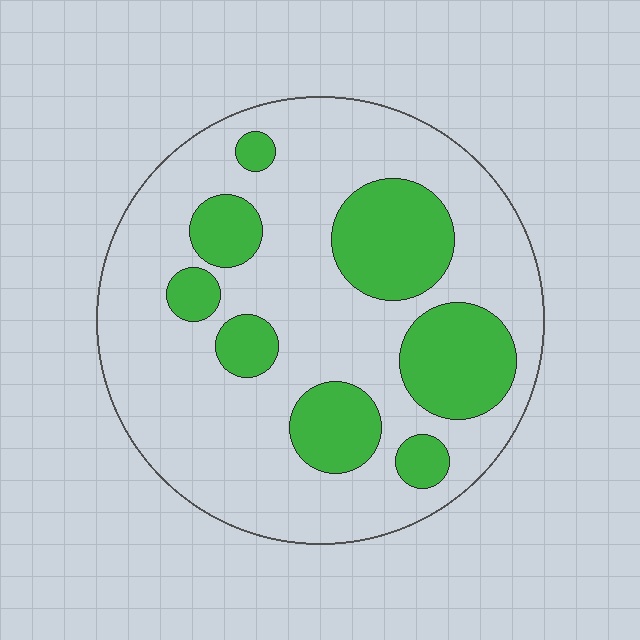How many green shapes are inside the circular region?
8.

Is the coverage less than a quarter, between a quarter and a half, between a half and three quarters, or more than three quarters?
Between a quarter and a half.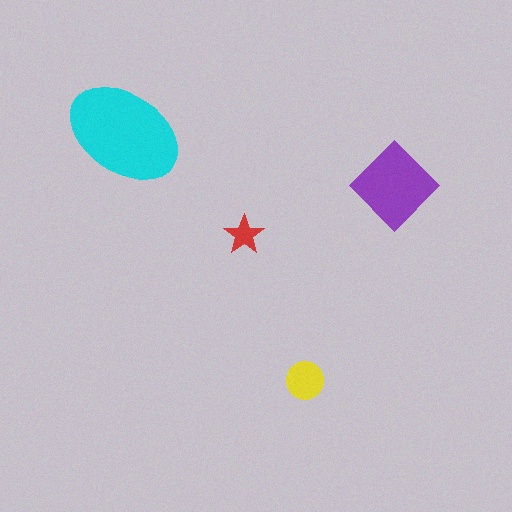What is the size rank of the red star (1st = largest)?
4th.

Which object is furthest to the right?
The purple diamond is rightmost.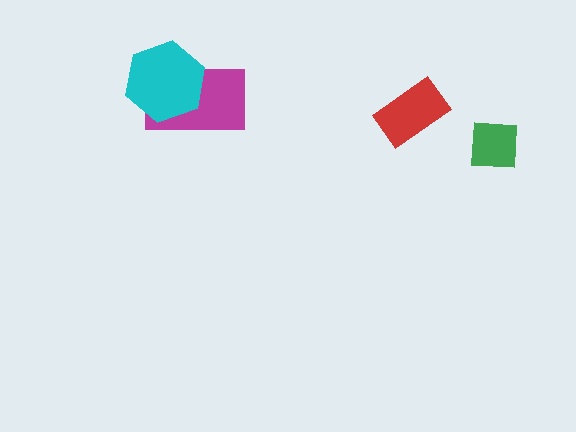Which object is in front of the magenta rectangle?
The cyan hexagon is in front of the magenta rectangle.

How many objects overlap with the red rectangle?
0 objects overlap with the red rectangle.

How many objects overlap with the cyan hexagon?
1 object overlaps with the cyan hexagon.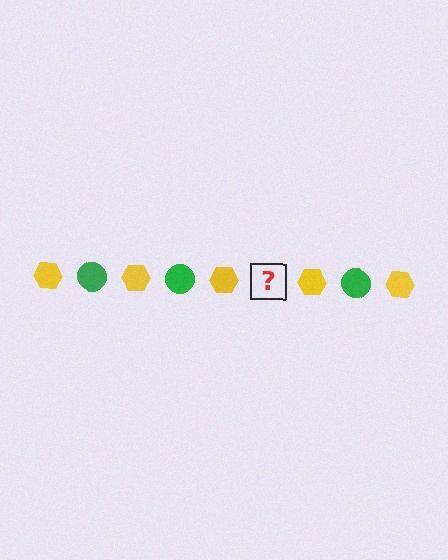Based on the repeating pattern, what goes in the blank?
The blank should be a green circle.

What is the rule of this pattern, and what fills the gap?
The rule is that the pattern alternates between yellow hexagon and green circle. The gap should be filled with a green circle.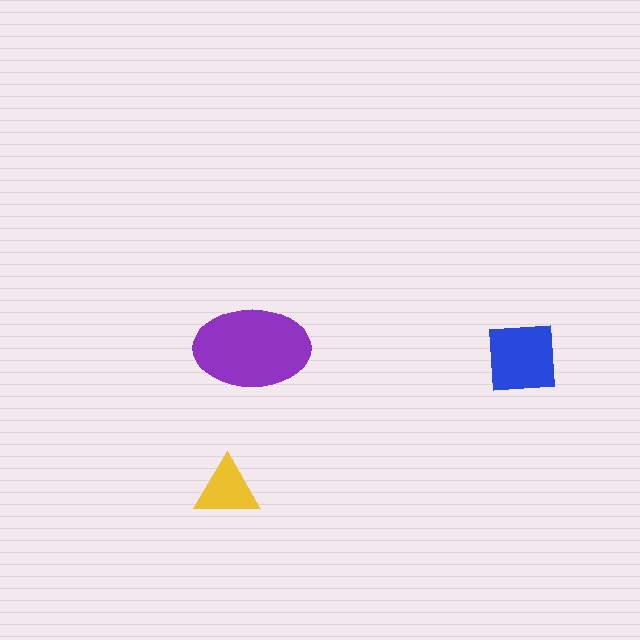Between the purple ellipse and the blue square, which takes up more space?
The purple ellipse.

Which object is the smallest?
The yellow triangle.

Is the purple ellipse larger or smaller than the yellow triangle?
Larger.